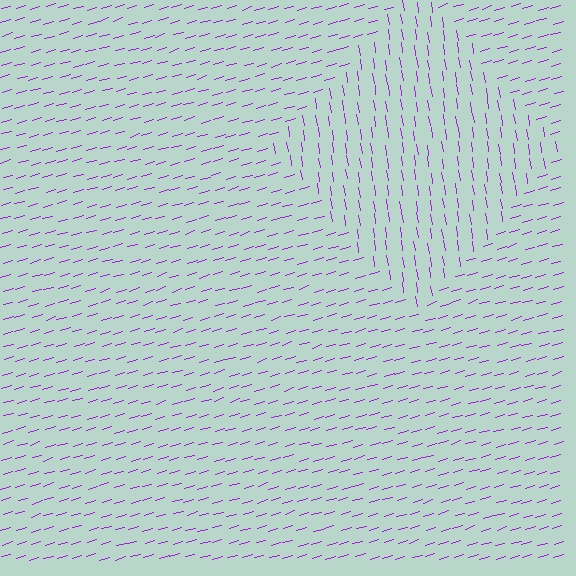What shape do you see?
I see a diamond.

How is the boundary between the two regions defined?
The boundary is defined purely by a change in line orientation (approximately 82 degrees difference). All lines are the same color and thickness.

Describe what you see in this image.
The image is filled with small purple line segments. A diamond region in the image has lines oriented differently from the surrounding lines, creating a visible texture boundary.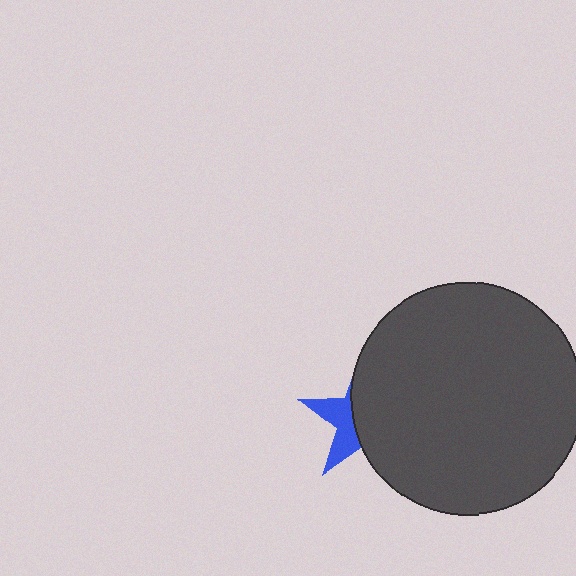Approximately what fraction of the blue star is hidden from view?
Roughly 64% of the blue star is hidden behind the dark gray circle.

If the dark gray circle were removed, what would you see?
You would see the complete blue star.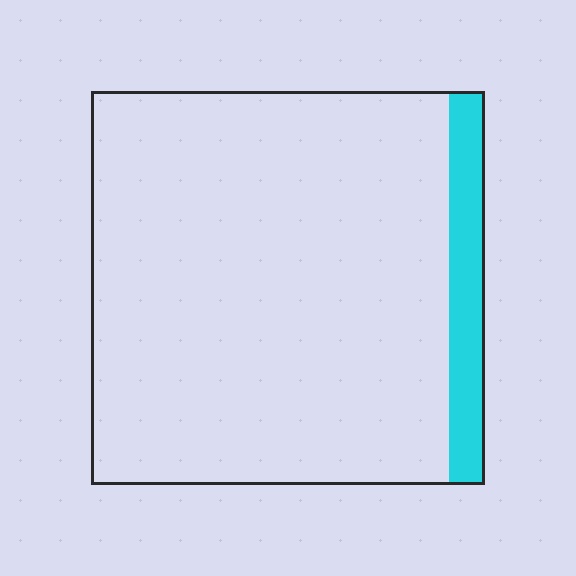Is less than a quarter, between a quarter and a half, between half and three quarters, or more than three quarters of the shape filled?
Less than a quarter.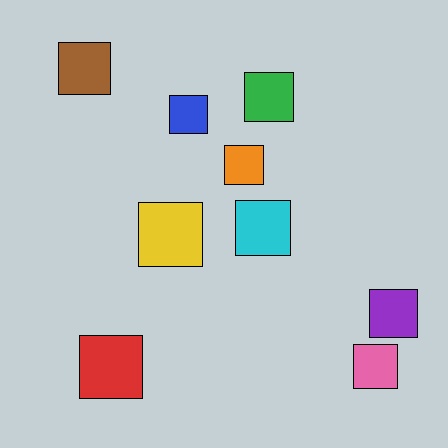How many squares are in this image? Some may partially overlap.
There are 9 squares.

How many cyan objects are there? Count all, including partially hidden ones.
There is 1 cyan object.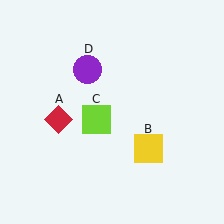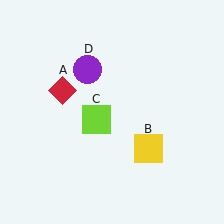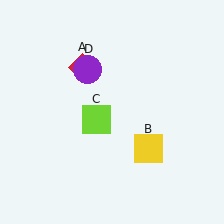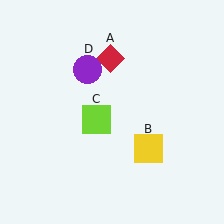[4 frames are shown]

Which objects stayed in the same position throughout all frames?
Yellow square (object B) and lime square (object C) and purple circle (object D) remained stationary.